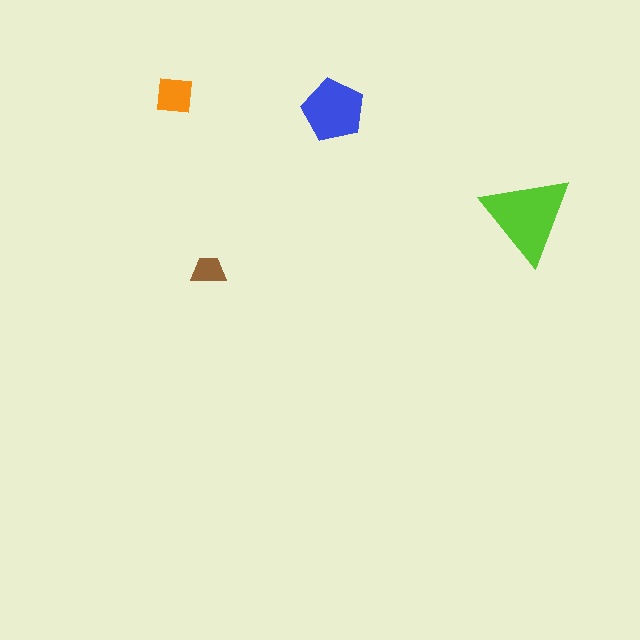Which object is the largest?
The lime triangle.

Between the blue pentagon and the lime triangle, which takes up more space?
The lime triangle.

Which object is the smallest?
The brown trapezoid.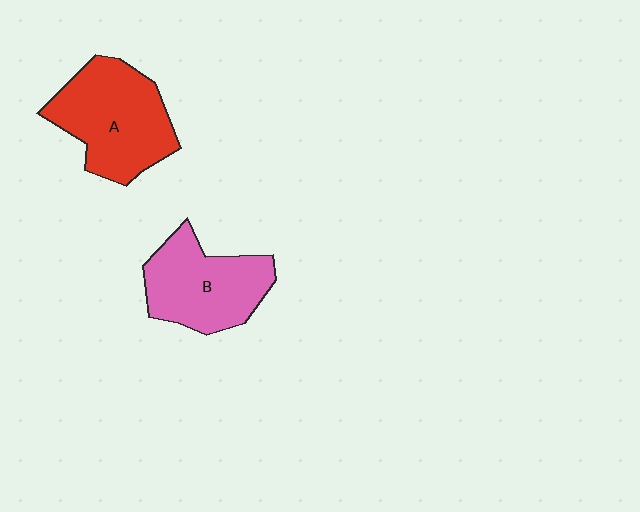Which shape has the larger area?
Shape A (red).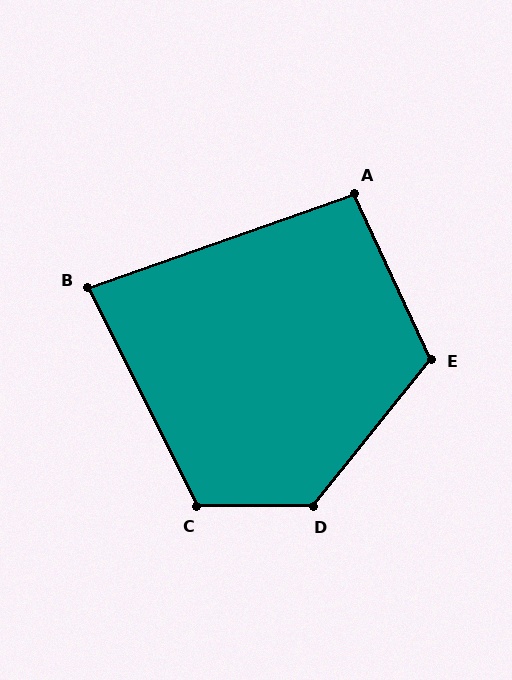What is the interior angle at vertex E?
Approximately 116 degrees (obtuse).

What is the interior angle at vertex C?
Approximately 117 degrees (obtuse).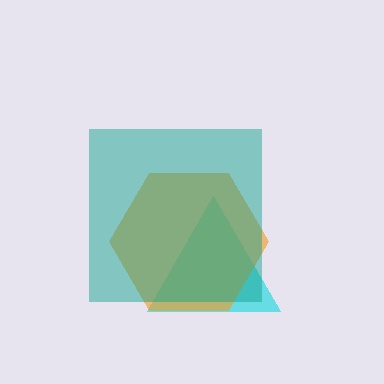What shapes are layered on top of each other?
The layered shapes are: a cyan triangle, an orange hexagon, a teal square.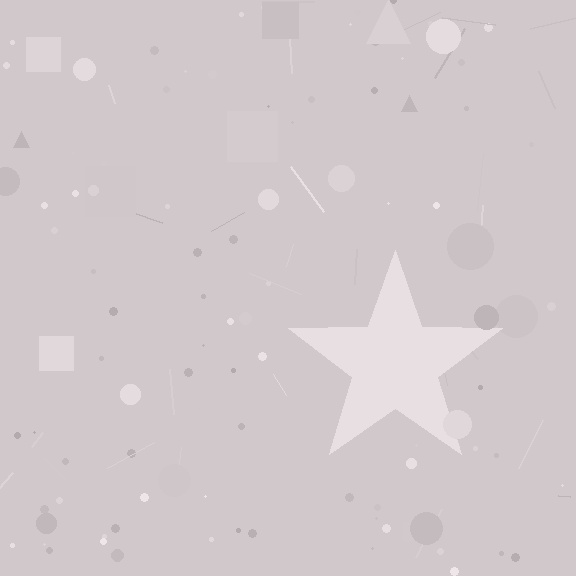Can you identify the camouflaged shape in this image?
The camouflaged shape is a star.